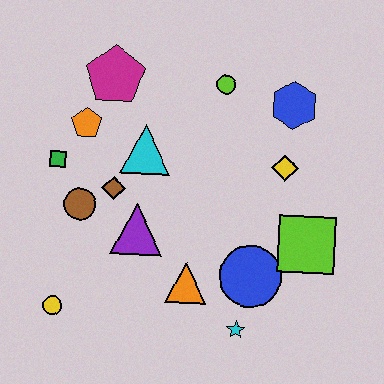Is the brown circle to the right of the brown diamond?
No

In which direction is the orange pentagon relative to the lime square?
The orange pentagon is to the left of the lime square.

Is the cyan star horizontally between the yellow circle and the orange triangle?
No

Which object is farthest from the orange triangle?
The magenta pentagon is farthest from the orange triangle.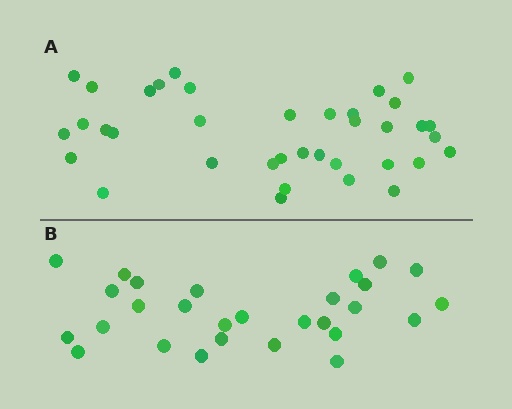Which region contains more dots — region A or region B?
Region A (the top region) has more dots.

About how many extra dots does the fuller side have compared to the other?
Region A has roughly 8 or so more dots than region B.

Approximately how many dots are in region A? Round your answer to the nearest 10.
About 40 dots. (The exact count is 37, which rounds to 40.)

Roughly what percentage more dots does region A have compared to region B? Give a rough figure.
About 30% more.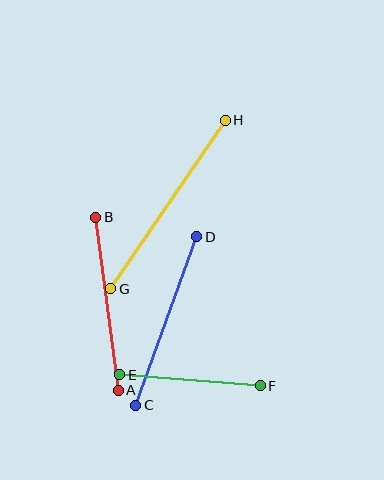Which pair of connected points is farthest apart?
Points G and H are farthest apart.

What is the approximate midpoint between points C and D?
The midpoint is at approximately (166, 321) pixels.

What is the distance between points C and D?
The distance is approximately 179 pixels.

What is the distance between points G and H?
The distance is approximately 204 pixels.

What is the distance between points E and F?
The distance is approximately 141 pixels.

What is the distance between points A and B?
The distance is approximately 175 pixels.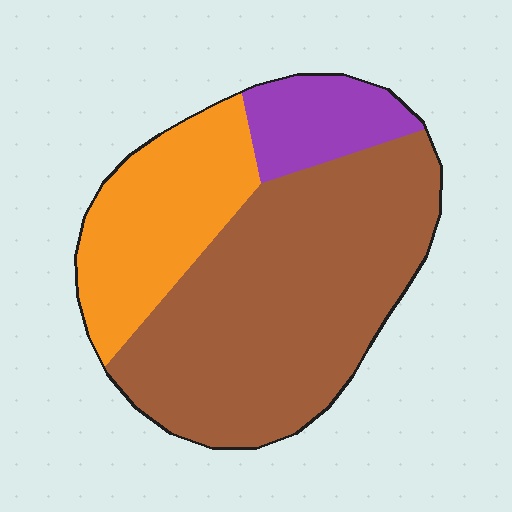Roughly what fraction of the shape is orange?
Orange takes up about one quarter (1/4) of the shape.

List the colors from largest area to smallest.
From largest to smallest: brown, orange, purple.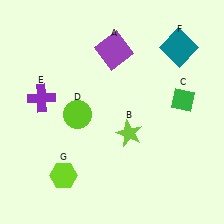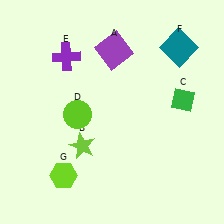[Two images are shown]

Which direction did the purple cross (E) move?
The purple cross (E) moved up.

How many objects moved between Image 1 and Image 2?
2 objects moved between the two images.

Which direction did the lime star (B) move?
The lime star (B) moved left.